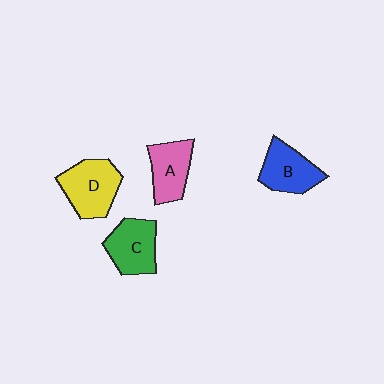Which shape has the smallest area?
Shape A (pink).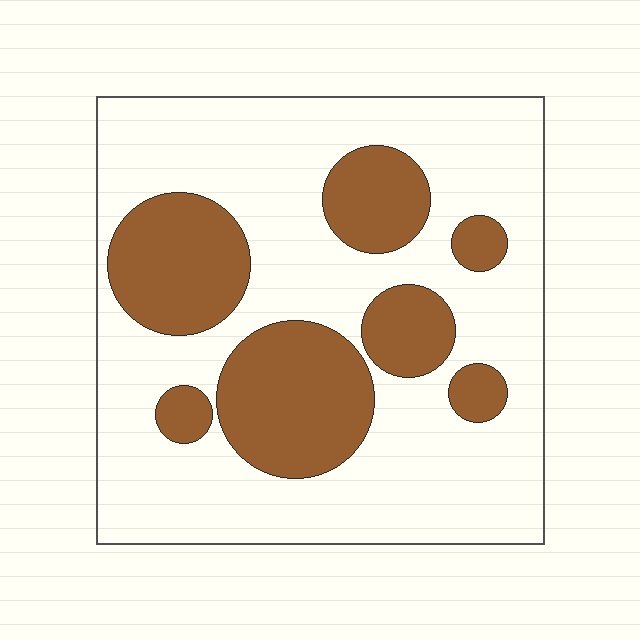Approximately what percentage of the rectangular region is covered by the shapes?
Approximately 30%.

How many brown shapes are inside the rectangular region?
7.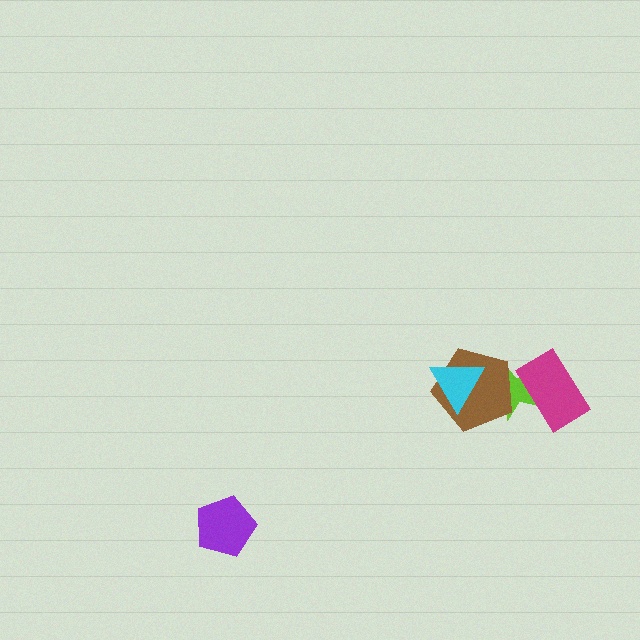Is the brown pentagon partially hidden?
Yes, it is partially covered by another shape.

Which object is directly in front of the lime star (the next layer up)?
The magenta rectangle is directly in front of the lime star.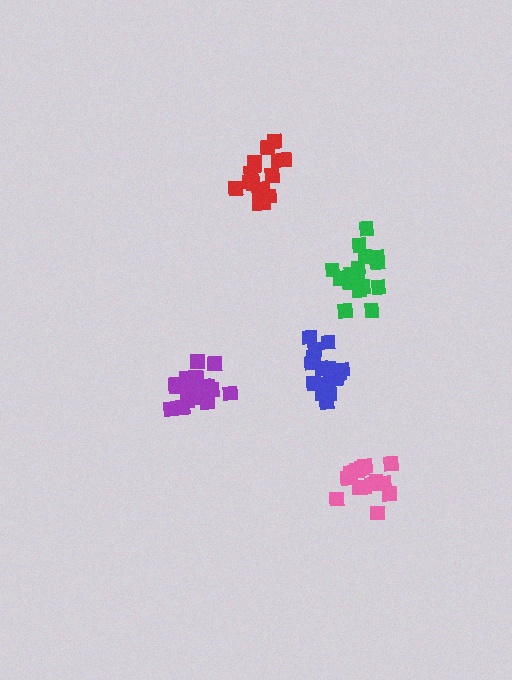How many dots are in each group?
Group 1: 14 dots, Group 2: 16 dots, Group 3: 19 dots, Group 4: 20 dots, Group 5: 18 dots (87 total).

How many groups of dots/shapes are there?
There are 5 groups.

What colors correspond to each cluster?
The clusters are colored: pink, red, green, blue, purple.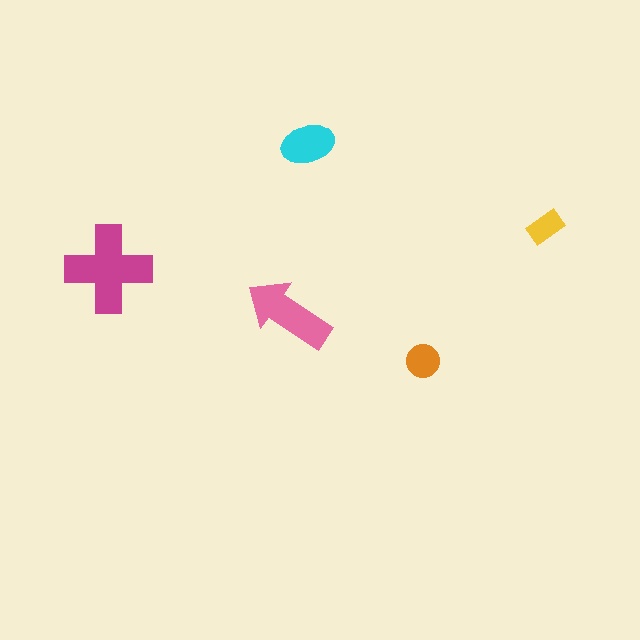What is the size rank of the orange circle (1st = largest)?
4th.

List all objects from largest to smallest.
The magenta cross, the pink arrow, the cyan ellipse, the orange circle, the yellow rectangle.